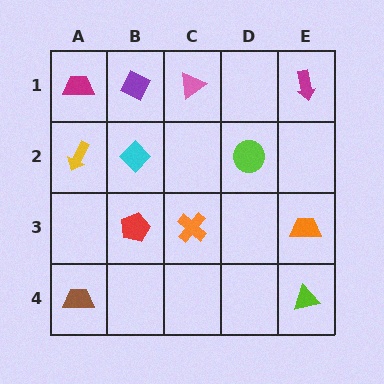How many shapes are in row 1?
4 shapes.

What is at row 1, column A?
A magenta trapezoid.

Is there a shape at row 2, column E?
No, that cell is empty.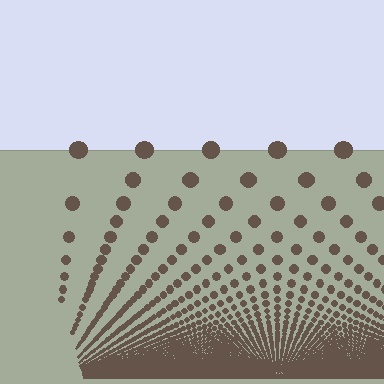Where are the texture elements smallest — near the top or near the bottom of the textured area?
Near the bottom.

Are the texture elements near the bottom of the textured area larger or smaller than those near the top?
Smaller. The gradient is inverted — elements near the bottom are smaller and denser.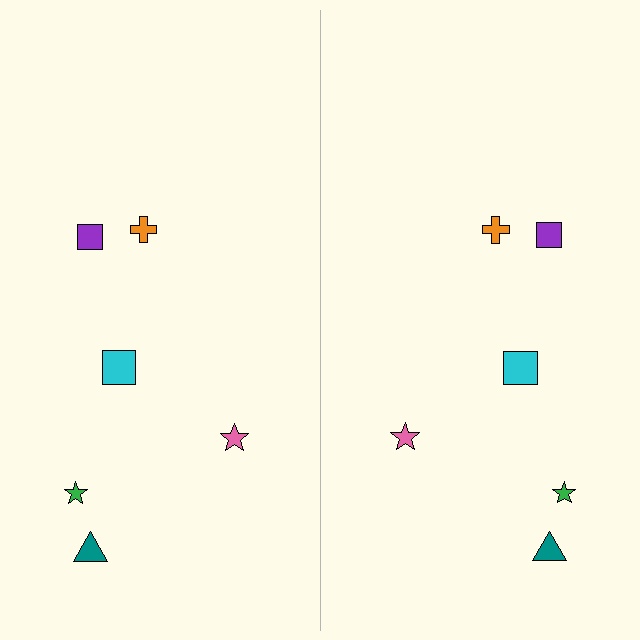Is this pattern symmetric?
Yes, this pattern has bilateral (reflection) symmetry.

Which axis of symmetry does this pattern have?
The pattern has a vertical axis of symmetry running through the center of the image.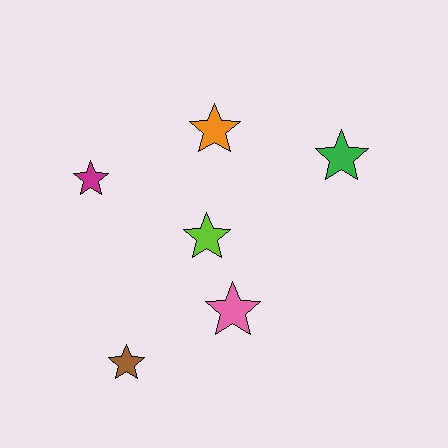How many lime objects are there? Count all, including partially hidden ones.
There is 1 lime object.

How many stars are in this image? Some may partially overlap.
There are 6 stars.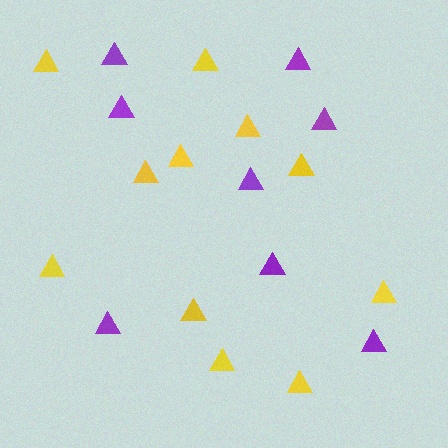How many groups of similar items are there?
There are 2 groups: one group of yellow triangles (11) and one group of purple triangles (8).